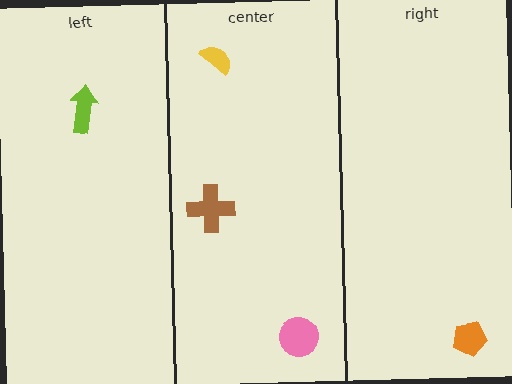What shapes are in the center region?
The yellow semicircle, the pink circle, the brown cross.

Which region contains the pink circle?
The center region.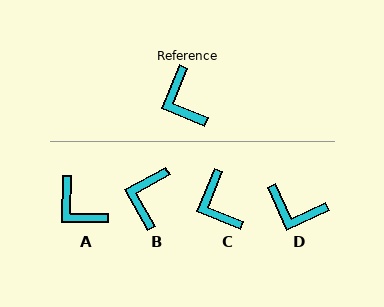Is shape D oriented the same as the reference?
No, it is off by about 47 degrees.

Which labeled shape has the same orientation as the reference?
C.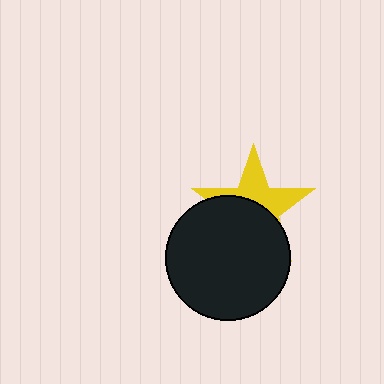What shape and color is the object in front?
The object in front is a black circle.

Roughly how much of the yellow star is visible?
About half of it is visible (roughly 45%).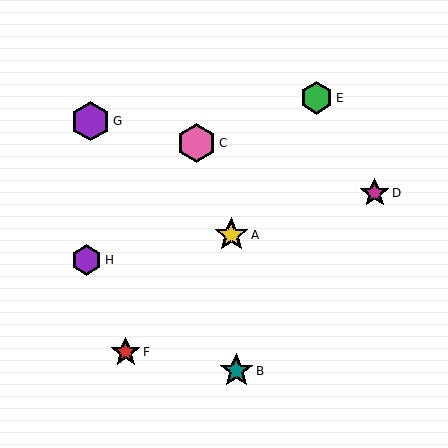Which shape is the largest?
The purple hexagon (labeled G) is the largest.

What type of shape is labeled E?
Shape E is a green hexagon.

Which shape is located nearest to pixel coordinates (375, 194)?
The magenta star (labeled D) at (375, 193) is nearest to that location.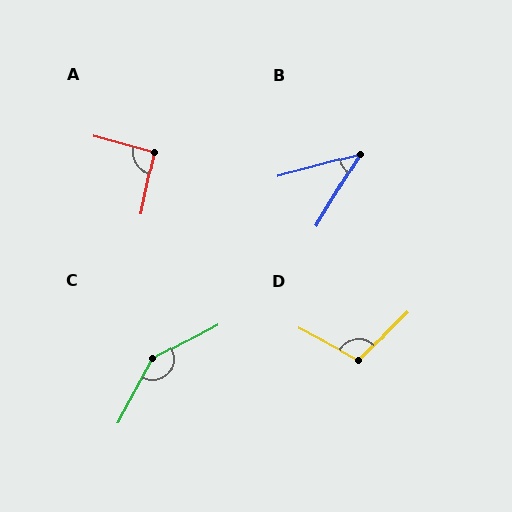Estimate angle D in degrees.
Approximately 107 degrees.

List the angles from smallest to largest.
B (44°), A (94°), D (107°), C (146°).